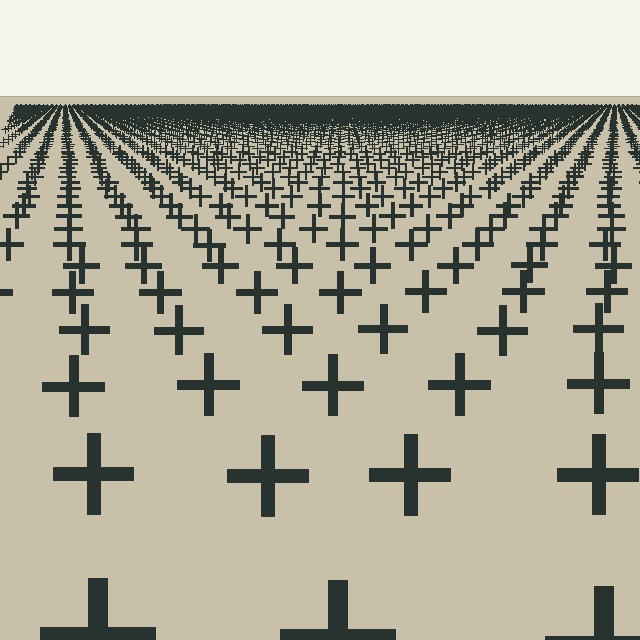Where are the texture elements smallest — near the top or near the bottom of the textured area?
Near the top.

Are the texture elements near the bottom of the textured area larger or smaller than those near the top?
Larger. Near the bottom, elements are closer to the viewer and appear at a bigger on-screen size.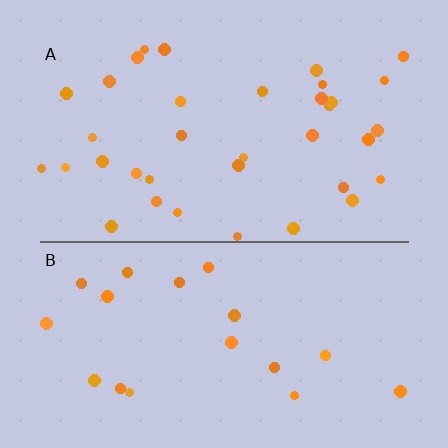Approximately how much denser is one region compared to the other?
Approximately 1.9× — region A over region B.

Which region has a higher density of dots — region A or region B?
A (the top).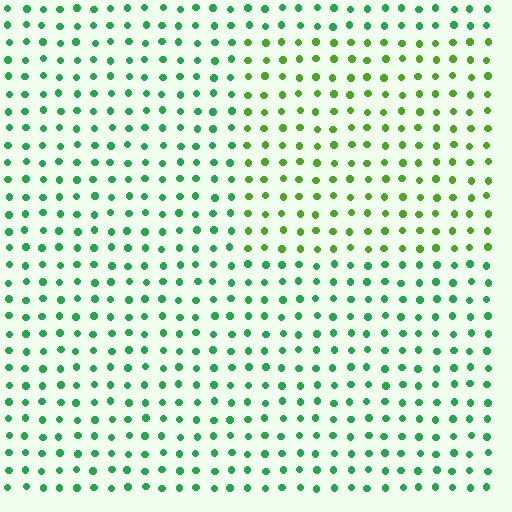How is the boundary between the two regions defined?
The boundary is defined purely by a slight shift in hue (about 38 degrees). Spacing, size, and orientation are identical on both sides.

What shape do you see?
I see a rectangle.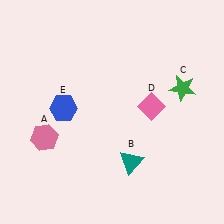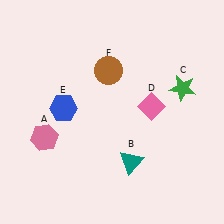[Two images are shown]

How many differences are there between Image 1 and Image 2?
There is 1 difference between the two images.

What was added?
A brown circle (F) was added in Image 2.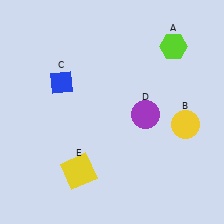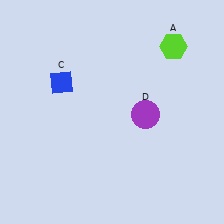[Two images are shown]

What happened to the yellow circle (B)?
The yellow circle (B) was removed in Image 2. It was in the bottom-right area of Image 1.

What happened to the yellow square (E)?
The yellow square (E) was removed in Image 2. It was in the bottom-left area of Image 1.